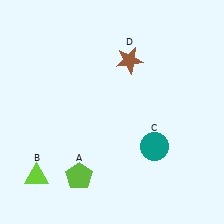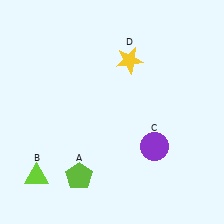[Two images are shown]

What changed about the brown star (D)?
In Image 1, D is brown. In Image 2, it changed to yellow.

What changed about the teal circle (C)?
In Image 1, C is teal. In Image 2, it changed to purple.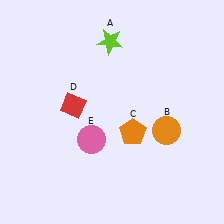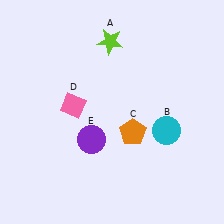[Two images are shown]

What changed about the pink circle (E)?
In Image 1, E is pink. In Image 2, it changed to purple.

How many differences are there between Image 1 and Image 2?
There are 3 differences between the two images.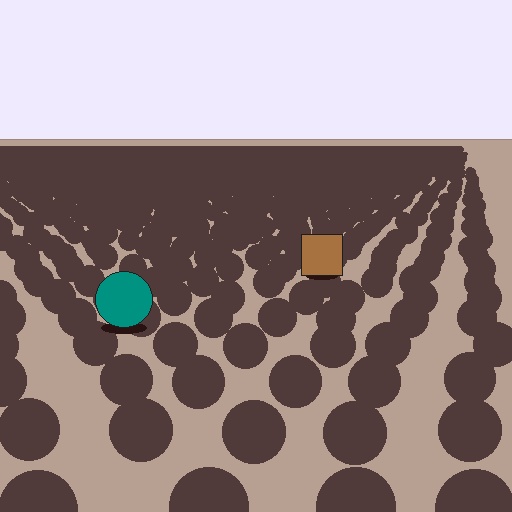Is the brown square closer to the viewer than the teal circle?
No. The teal circle is closer — you can tell from the texture gradient: the ground texture is coarser near it.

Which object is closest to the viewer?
The teal circle is closest. The texture marks near it are larger and more spread out.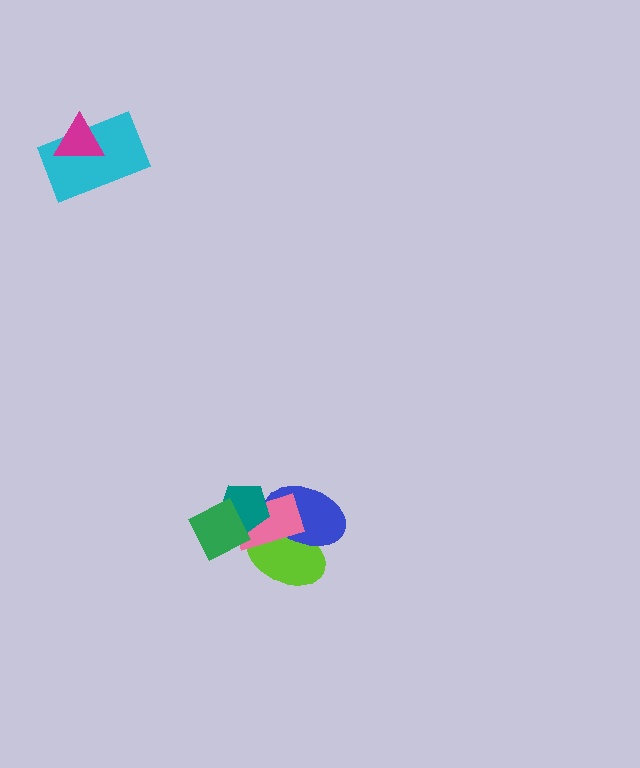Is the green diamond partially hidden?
No, no other shape covers it.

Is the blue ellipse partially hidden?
Yes, it is partially covered by another shape.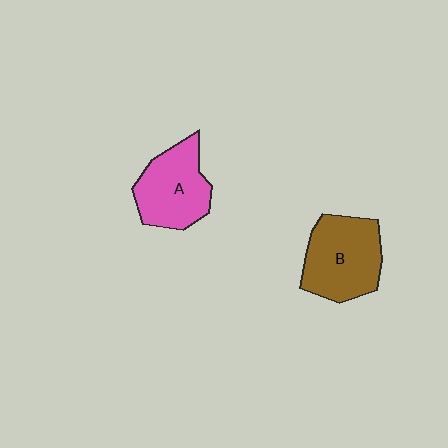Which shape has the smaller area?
Shape A (pink).